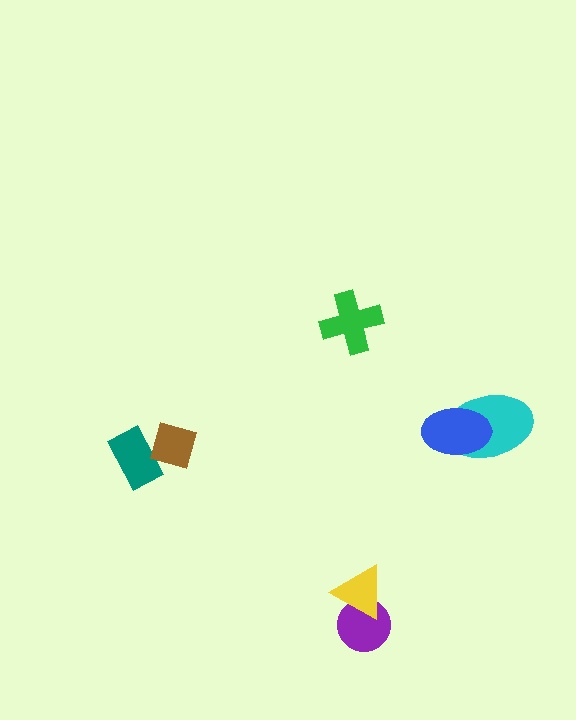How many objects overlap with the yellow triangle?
1 object overlaps with the yellow triangle.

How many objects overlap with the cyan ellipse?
1 object overlaps with the cyan ellipse.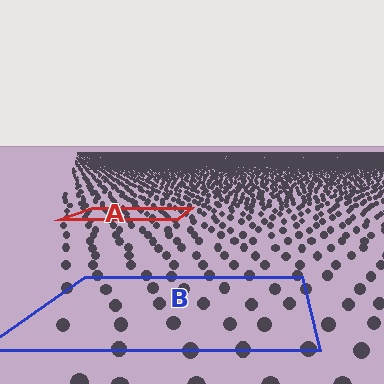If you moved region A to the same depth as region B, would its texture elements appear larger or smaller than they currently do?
They would appear larger. At a closer depth, the same texture elements are projected at a bigger on-screen size.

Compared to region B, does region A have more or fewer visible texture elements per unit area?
Region A has more texture elements per unit area — they are packed more densely because it is farther away.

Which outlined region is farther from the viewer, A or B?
Region A is farther from the viewer — the texture elements inside it appear smaller and more densely packed.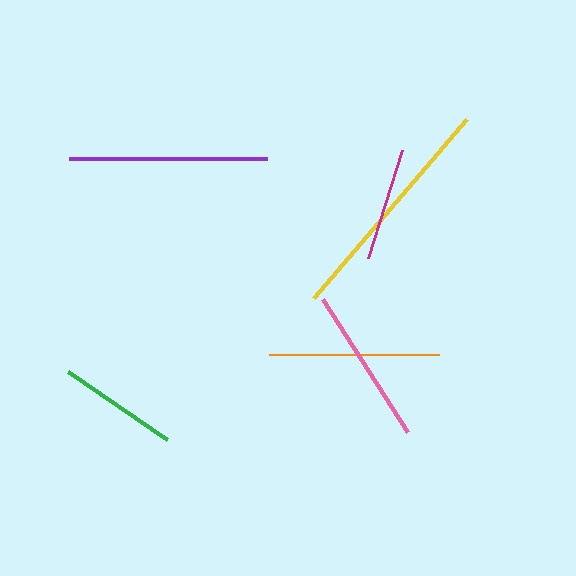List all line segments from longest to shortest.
From longest to shortest: yellow, purple, orange, pink, green, magenta.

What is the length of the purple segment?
The purple segment is approximately 198 pixels long.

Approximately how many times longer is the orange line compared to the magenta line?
The orange line is approximately 1.5 times the length of the magenta line.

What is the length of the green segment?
The green segment is approximately 120 pixels long.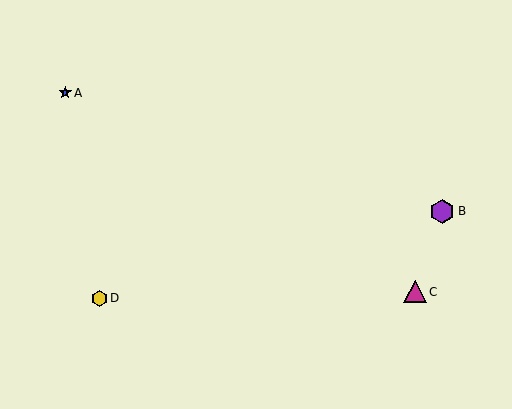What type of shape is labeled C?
Shape C is a magenta triangle.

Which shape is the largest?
The purple hexagon (labeled B) is the largest.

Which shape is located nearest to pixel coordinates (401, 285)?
The magenta triangle (labeled C) at (415, 292) is nearest to that location.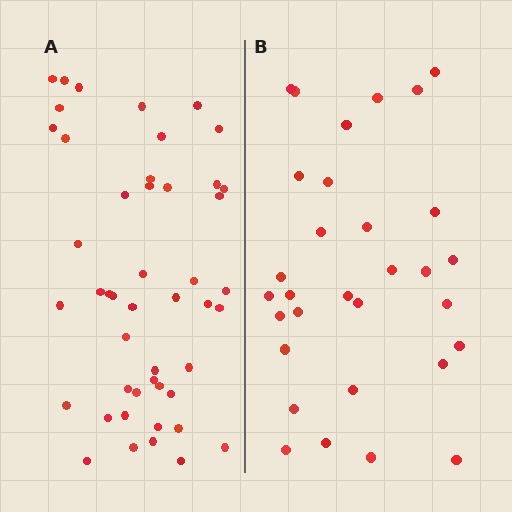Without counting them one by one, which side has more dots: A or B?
Region A (the left region) has more dots.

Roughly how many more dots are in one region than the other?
Region A has approximately 15 more dots than region B.